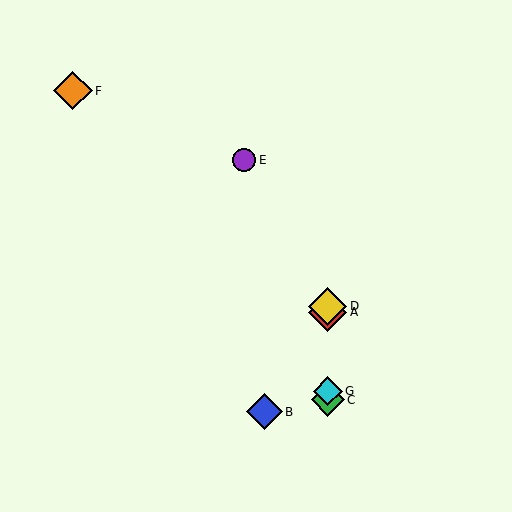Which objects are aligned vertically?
Objects A, C, D, G are aligned vertically.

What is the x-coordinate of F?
Object F is at x≈73.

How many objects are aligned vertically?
4 objects (A, C, D, G) are aligned vertically.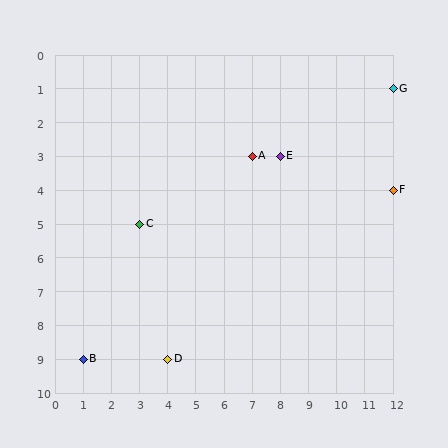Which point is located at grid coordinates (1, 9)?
Point B is at (1, 9).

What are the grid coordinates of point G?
Point G is at grid coordinates (12, 1).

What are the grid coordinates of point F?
Point F is at grid coordinates (12, 4).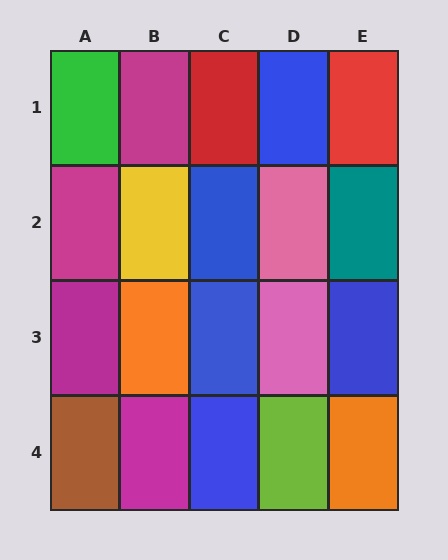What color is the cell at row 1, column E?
Red.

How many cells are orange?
2 cells are orange.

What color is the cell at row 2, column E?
Teal.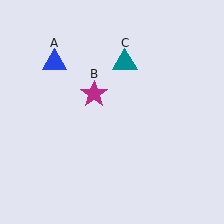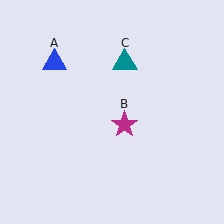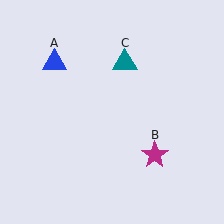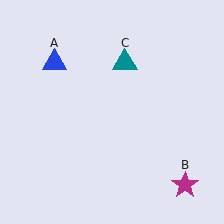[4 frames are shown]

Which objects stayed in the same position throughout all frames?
Blue triangle (object A) and teal triangle (object C) remained stationary.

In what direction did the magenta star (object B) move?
The magenta star (object B) moved down and to the right.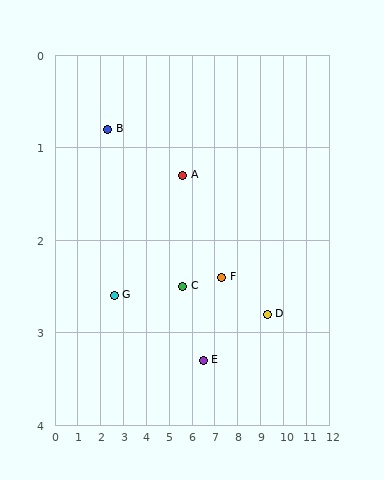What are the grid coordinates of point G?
Point G is at approximately (2.6, 2.6).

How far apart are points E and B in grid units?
Points E and B are about 4.9 grid units apart.